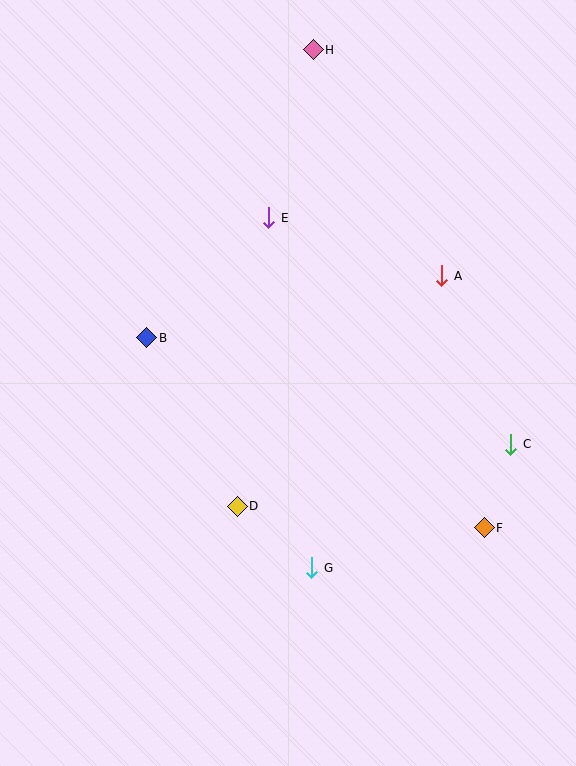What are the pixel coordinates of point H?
Point H is at (313, 50).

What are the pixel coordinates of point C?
Point C is at (511, 444).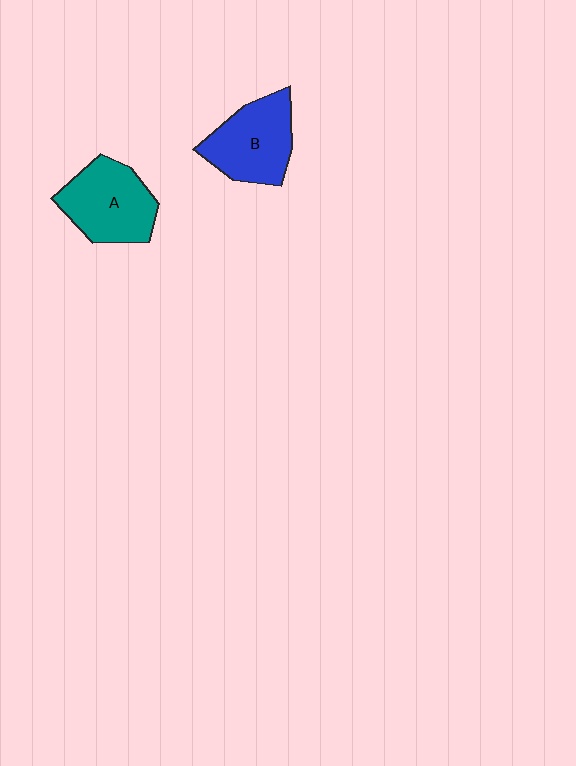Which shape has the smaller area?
Shape B (blue).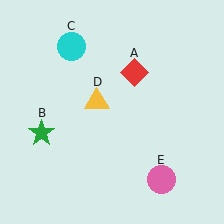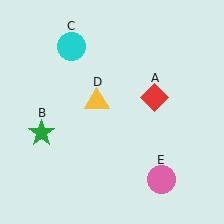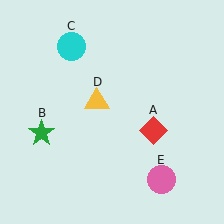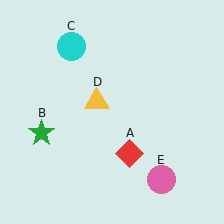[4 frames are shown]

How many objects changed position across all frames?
1 object changed position: red diamond (object A).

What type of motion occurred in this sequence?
The red diamond (object A) rotated clockwise around the center of the scene.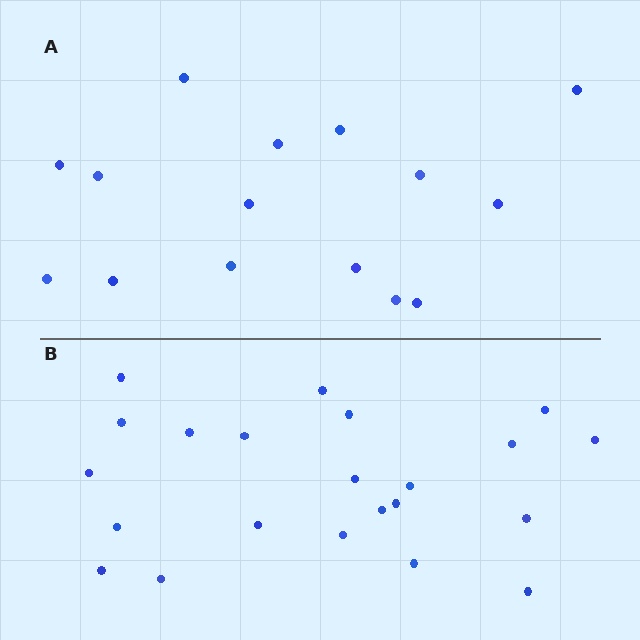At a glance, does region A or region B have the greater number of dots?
Region B (the bottom region) has more dots.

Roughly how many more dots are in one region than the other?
Region B has roughly 8 or so more dots than region A.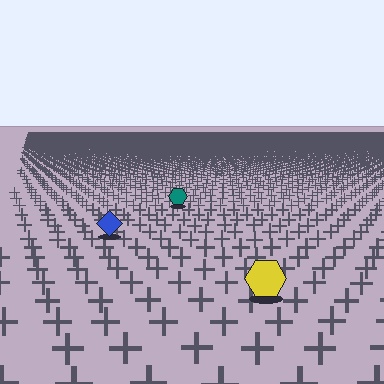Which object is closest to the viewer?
The yellow hexagon is closest. The texture marks near it are larger and more spread out.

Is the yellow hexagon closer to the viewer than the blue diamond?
Yes. The yellow hexagon is closer — you can tell from the texture gradient: the ground texture is coarser near it.